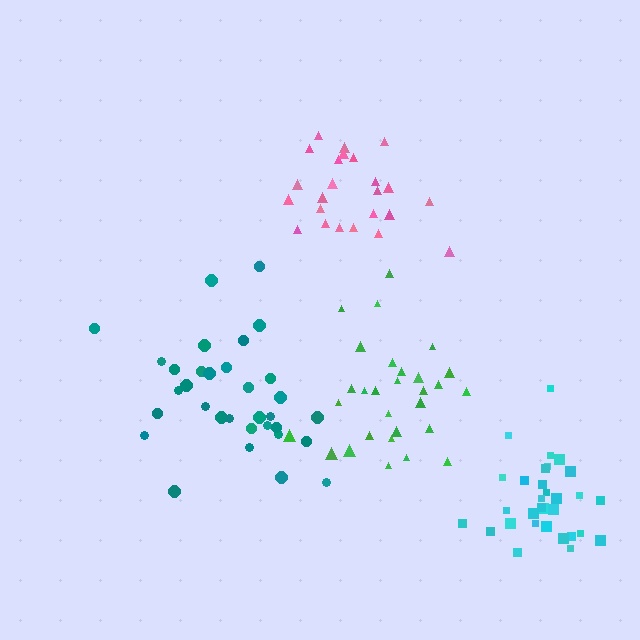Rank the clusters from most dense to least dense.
cyan, pink, teal, green.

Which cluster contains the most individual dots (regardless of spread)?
Teal (33).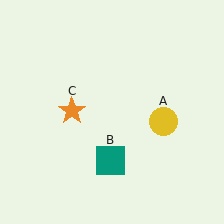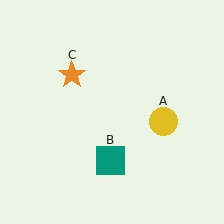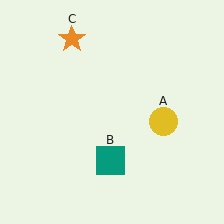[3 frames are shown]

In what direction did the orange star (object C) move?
The orange star (object C) moved up.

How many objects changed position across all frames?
1 object changed position: orange star (object C).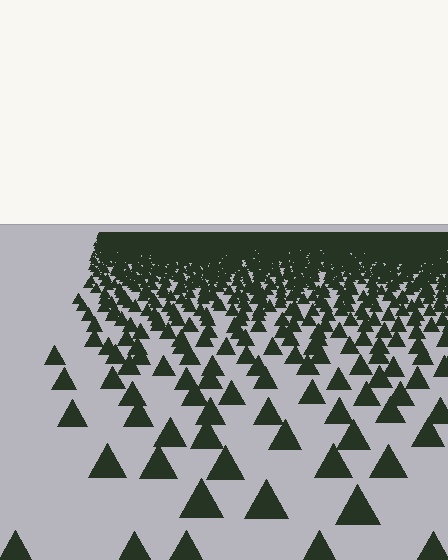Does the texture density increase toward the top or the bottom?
Density increases toward the top.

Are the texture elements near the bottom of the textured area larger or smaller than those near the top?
Larger. Near the bottom, elements are closer to the viewer and appear at a bigger on-screen size.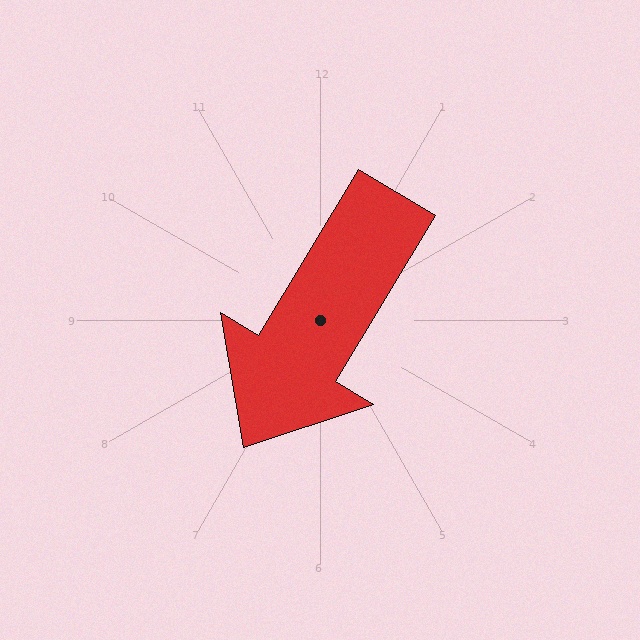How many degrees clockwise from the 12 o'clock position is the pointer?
Approximately 211 degrees.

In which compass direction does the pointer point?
Southwest.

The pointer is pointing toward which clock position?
Roughly 7 o'clock.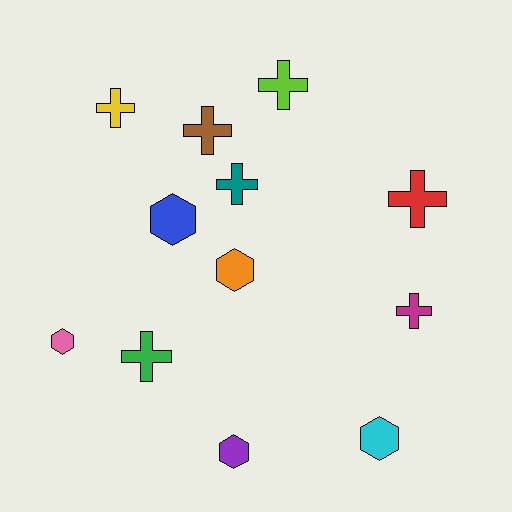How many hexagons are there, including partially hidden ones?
There are 5 hexagons.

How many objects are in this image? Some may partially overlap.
There are 12 objects.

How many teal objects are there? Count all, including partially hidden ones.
There is 1 teal object.